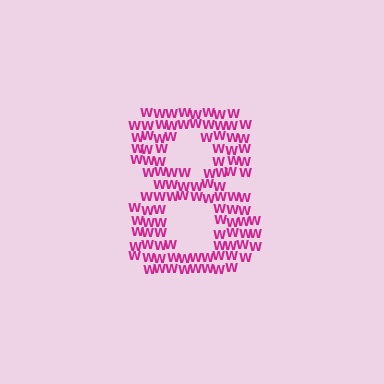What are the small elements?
The small elements are letter W's.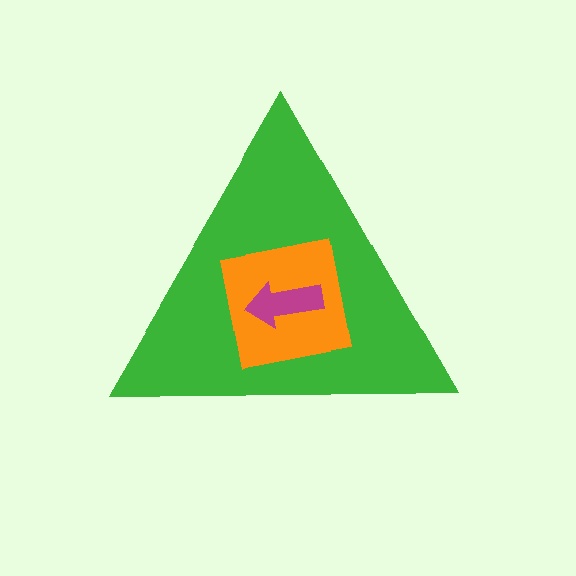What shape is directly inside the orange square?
The magenta arrow.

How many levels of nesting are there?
3.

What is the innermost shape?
The magenta arrow.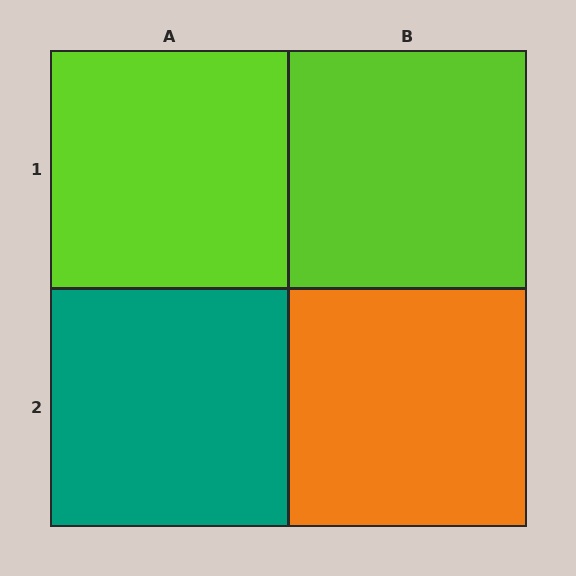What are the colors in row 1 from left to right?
Lime, lime.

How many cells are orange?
1 cell is orange.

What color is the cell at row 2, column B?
Orange.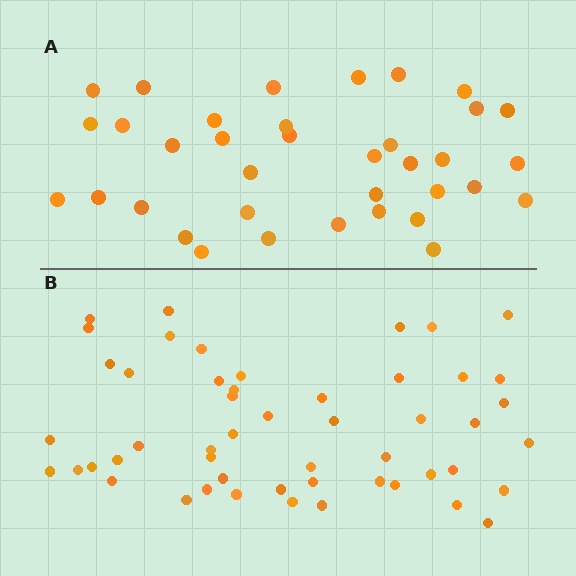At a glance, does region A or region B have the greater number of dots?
Region B (the bottom region) has more dots.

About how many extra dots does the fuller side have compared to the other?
Region B has approximately 15 more dots than region A.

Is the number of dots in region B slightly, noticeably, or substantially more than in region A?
Region B has noticeably more, but not dramatically so. The ratio is roughly 1.4 to 1.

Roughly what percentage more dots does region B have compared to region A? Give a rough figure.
About 40% more.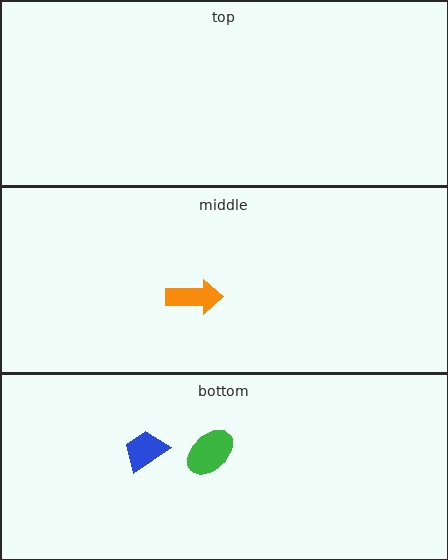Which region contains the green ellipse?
The bottom region.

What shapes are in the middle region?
The orange arrow.